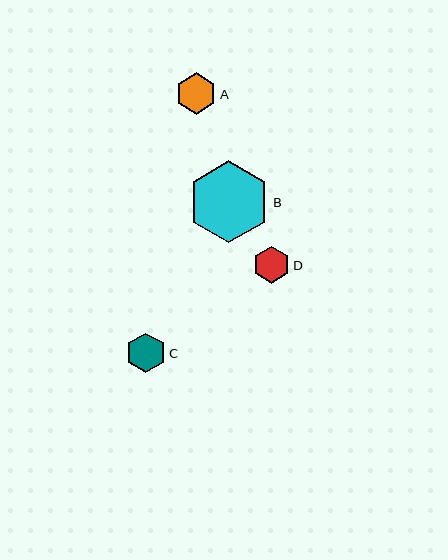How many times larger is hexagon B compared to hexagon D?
Hexagon B is approximately 2.2 times the size of hexagon D.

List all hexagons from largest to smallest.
From largest to smallest: B, A, C, D.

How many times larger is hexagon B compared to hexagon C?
Hexagon B is approximately 2.1 times the size of hexagon C.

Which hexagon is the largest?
Hexagon B is the largest with a size of approximately 82 pixels.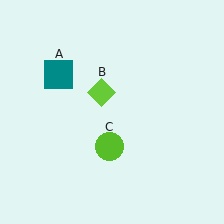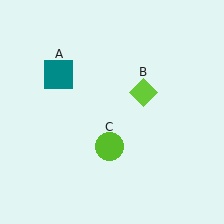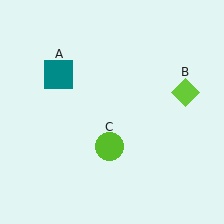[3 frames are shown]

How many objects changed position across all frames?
1 object changed position: lime diamond (object B).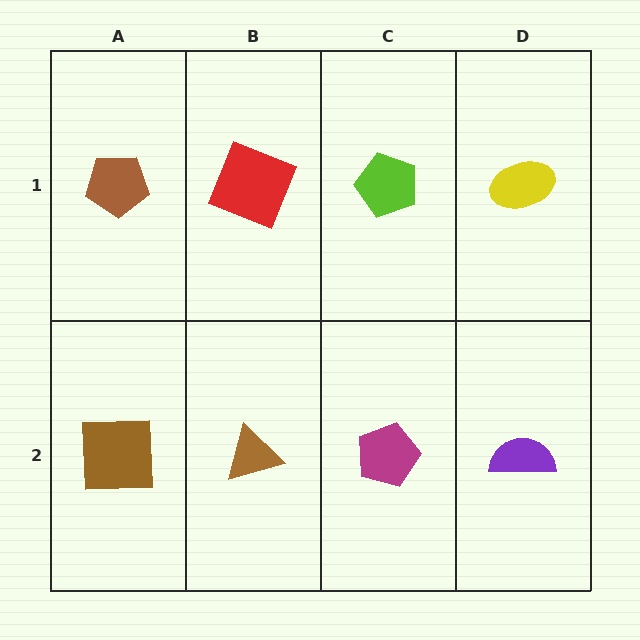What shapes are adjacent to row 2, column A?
A brown pentagon (row 1, column A), a brown triangle (row 2, column B).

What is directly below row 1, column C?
A magenta pentagon.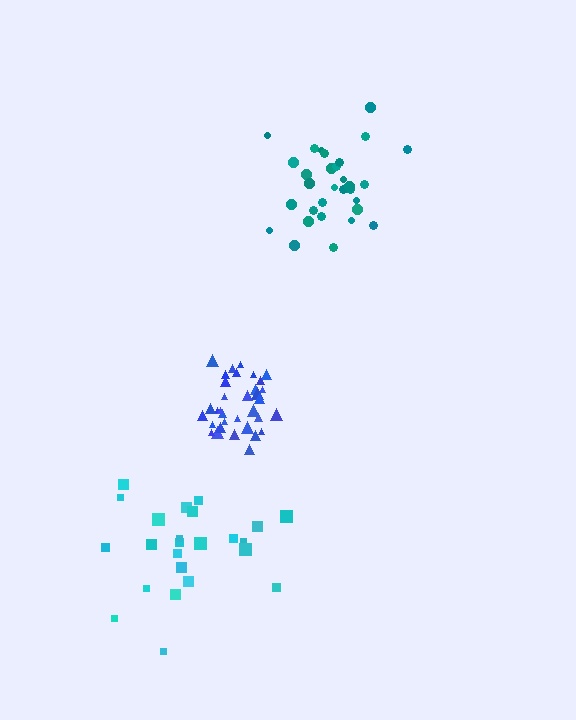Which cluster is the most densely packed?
Blue.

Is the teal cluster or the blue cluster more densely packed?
Blue.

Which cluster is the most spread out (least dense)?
Cyan.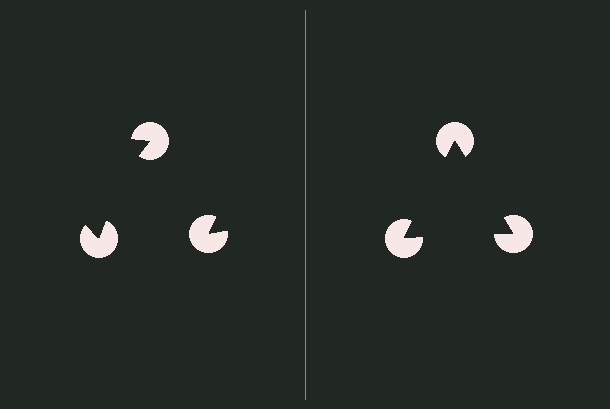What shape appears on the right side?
An illusory triangle.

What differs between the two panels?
The pac-man discs are positioned identically on both sides; only the wedge orientations differ. On the right they align to a triangle; on the left they are misaligned.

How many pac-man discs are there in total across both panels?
6 — 3 on each side.